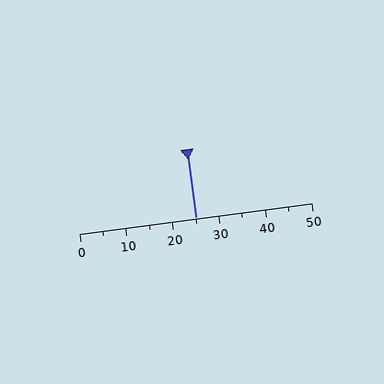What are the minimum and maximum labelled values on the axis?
The axis runs from 0 to 50.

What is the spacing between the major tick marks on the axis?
The major ticks are spaced 10 apart.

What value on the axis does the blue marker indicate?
The marker indicates approximately 25.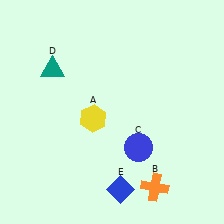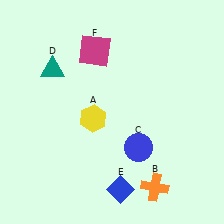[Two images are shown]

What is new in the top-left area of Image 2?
A magenta square (F) was added in the top-left area of Image 2.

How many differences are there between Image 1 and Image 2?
There is 1 difference between the two images.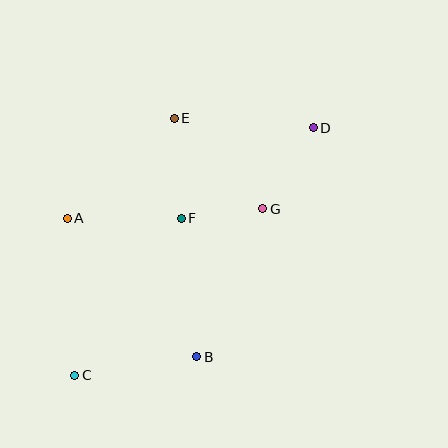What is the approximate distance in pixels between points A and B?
The distance between A and B is approximately 190 pixels.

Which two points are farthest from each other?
Points C and D are farthest from each other.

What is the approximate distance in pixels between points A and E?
The distance between A and E is approximately 147 pixels.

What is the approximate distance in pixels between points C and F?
The distance between C and F is approximately 190 pixels.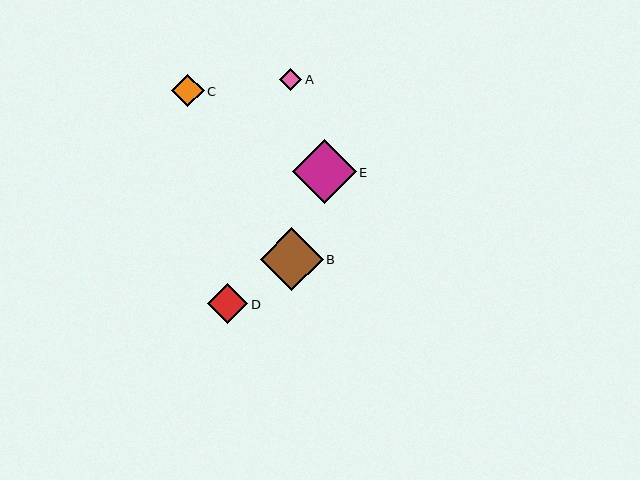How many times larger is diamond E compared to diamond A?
Diamond E is approximately 2.9 times the size of diamond A.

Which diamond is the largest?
Diamond E is the largest with a size of approximately 64 pixels.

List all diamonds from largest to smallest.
From largest to smallest: E, B, D, C, A.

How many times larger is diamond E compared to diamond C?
Diamond E is approximately 2.0 times the size of diamond C.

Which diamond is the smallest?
Diamond A is the smallest with a size of approximately 22 pixels.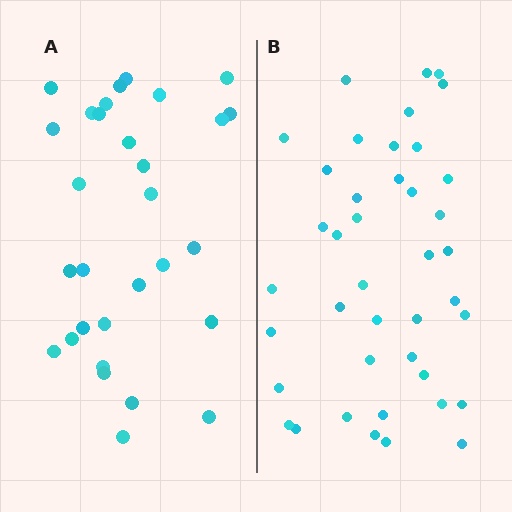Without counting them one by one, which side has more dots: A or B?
Region B (the right region) has more dots.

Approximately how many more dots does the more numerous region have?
Region B has roughly 12 or so more dots than region A.